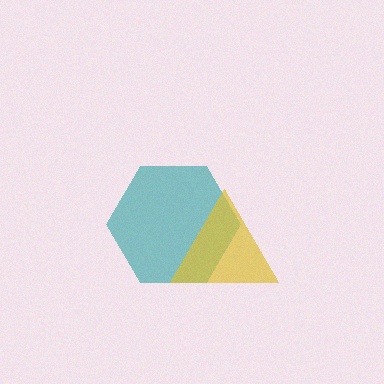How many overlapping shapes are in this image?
There are 2 overlapping shapes in the image.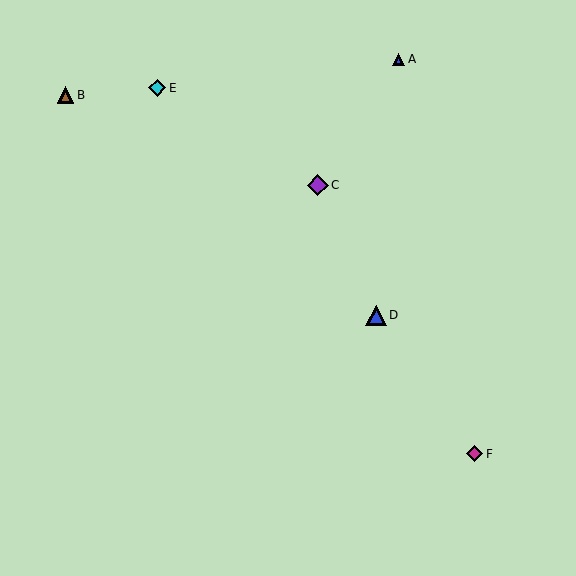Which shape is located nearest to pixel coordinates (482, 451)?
The magenta diamond (labeled F) at (474, 454) is nearest to that location.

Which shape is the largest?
The purple diamond (labeled C) is the largest.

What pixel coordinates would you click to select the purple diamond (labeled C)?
Click at (318, 185) to select the purple diamond C.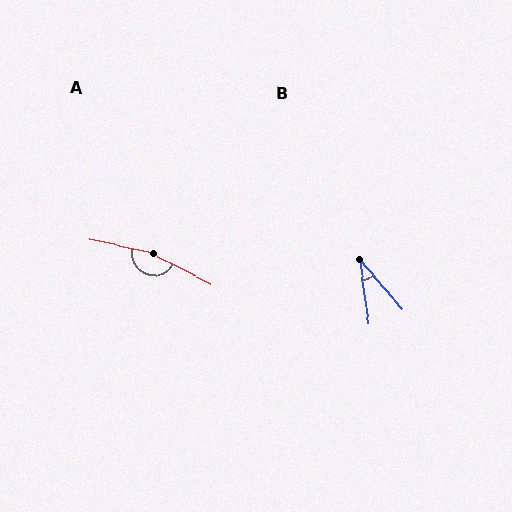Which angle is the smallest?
B, at approximately 33 degrees.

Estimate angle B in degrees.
Approximately 33 degrees.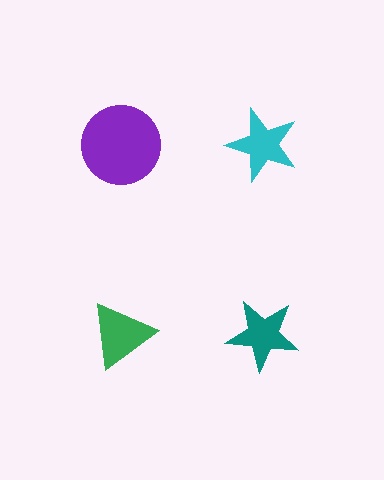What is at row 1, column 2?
A cyan star.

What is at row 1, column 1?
A purple circle.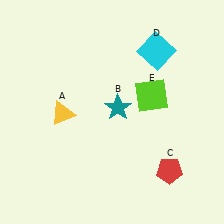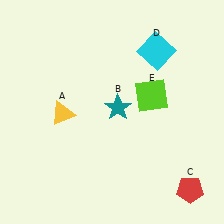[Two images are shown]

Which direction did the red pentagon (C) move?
The red pentagon (C) moved right.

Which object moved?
The red pentagon (C) moved right.